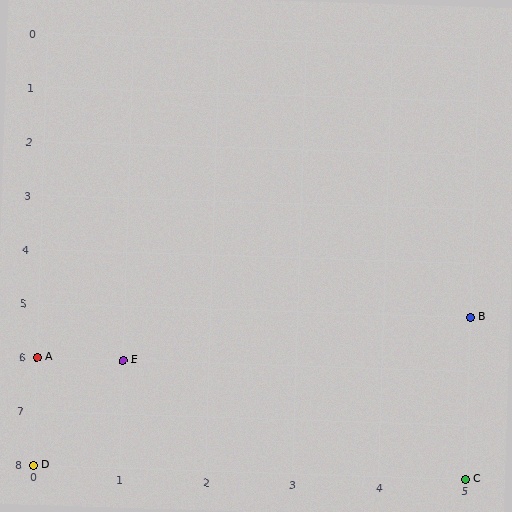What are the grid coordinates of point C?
Point C is at grid coordinates (5, 8).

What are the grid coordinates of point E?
Point E is at grid coordinates (1, 6).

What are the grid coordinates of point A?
Point A is at grid coordinates (0, 6).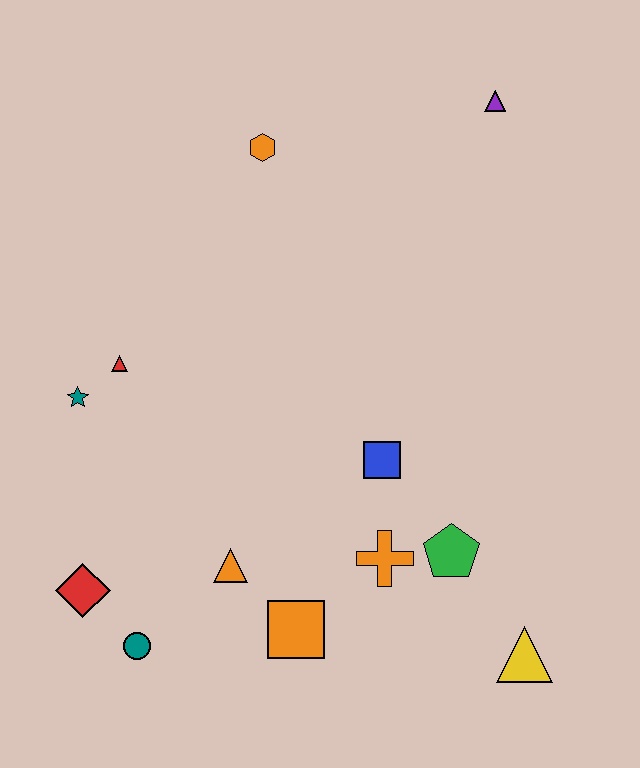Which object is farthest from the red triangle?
The yellow triangle is farthest from the red triangle.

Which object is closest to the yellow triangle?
The green pentagon is closest to the yellow triangle.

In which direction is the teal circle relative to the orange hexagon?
The teal circle is below the orange hexagon.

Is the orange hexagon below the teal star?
No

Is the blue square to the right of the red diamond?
Yes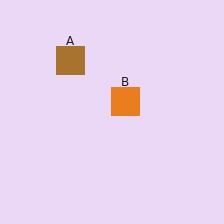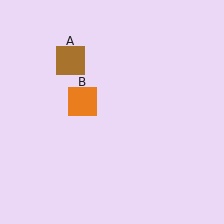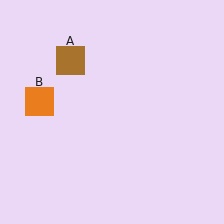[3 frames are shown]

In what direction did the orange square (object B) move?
The orange square (object B) moved left.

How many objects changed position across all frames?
1 object changed position: orange square (object B).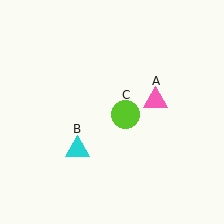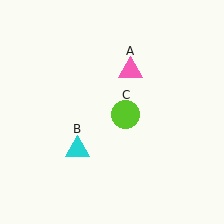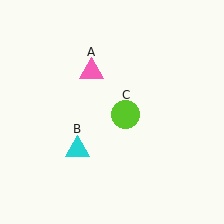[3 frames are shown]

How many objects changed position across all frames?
1 object changed position: pink triangle (object A).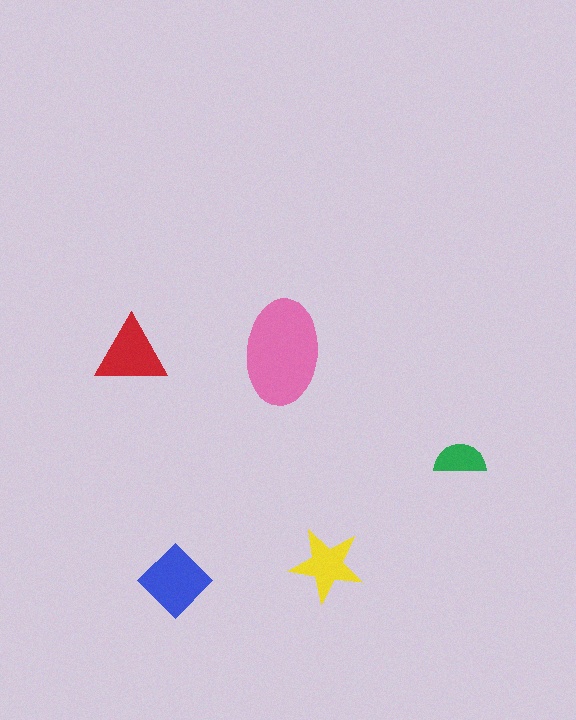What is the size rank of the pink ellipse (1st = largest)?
1st.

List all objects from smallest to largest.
The green semicircle, the yellow star, the red triangle, the blue diamond, the pink ellipse.